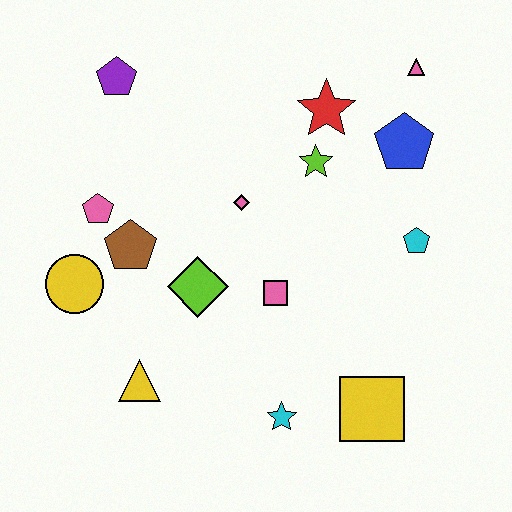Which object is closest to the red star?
The lime star is closest to the red star.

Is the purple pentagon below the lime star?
No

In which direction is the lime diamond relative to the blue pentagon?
The lime diamond is to the left of the blue pentagon.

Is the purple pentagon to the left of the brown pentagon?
Yes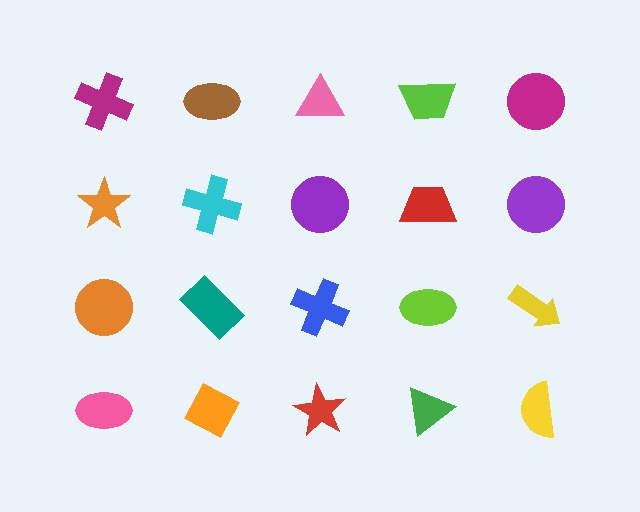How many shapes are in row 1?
5 shapes.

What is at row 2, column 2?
A cyan cross.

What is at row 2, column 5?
A purple circle.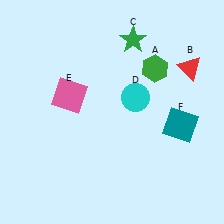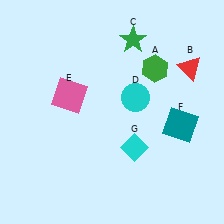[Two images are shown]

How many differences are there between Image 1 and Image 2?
There is 1 difference between the two images.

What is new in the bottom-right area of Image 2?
A cyan diamond (G) was added in the bottom-right area of Image 2.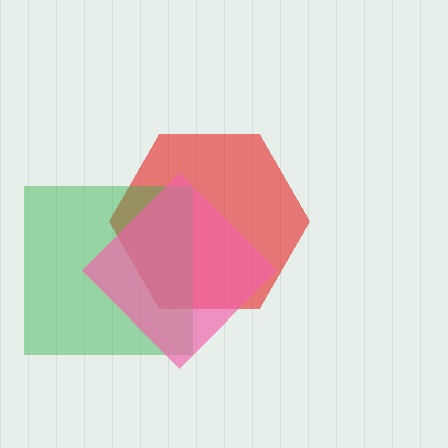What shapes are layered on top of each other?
The layered shapes are: a red hexagon, a green square, a pink diamond.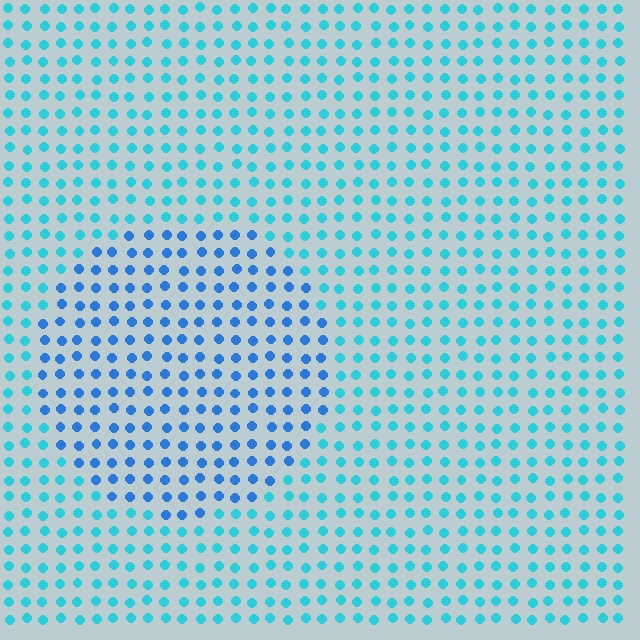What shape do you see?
I see a circle.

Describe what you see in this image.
The image is filled with small cyan elements in a uniform arrangement. A circle-shaped region is visible where the elements are tinted to a slightly different hue, forming a subtle color boundary.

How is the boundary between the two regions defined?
The boundary is defined purely by a slight shift in hue (about 29 degrees). Spacing, size, and orientation are identical on both sides.